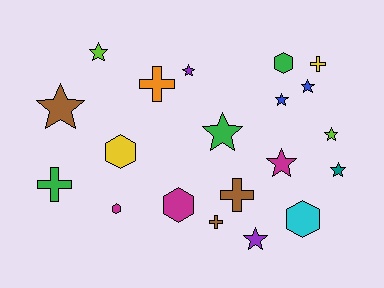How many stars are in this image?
There are 10 stars.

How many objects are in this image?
There are 20 objects.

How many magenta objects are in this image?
There are 3 magenta objects.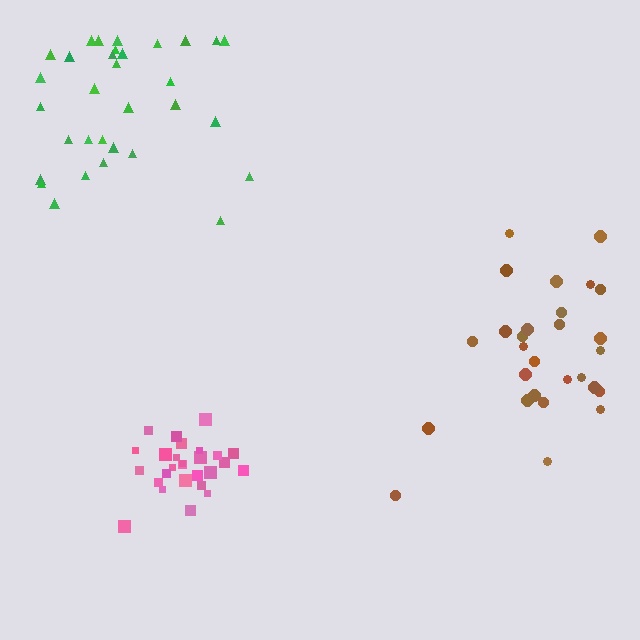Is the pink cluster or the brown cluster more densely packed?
Pink.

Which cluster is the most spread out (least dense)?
Brown.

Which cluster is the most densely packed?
Pink.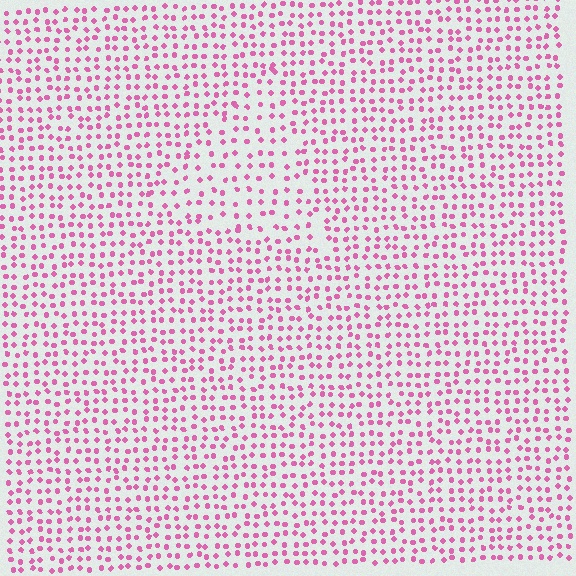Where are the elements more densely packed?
The elements are more densely packed outside the triangle boundary.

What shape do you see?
I see a triangle.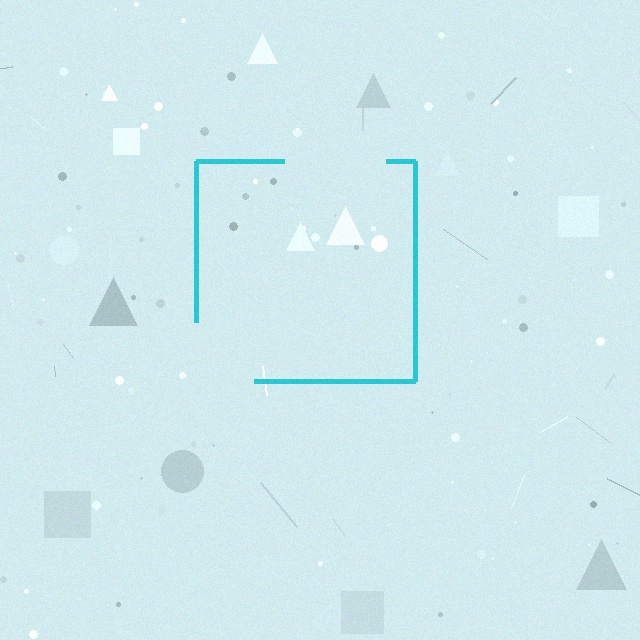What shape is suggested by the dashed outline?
The dashed outline suggests a square.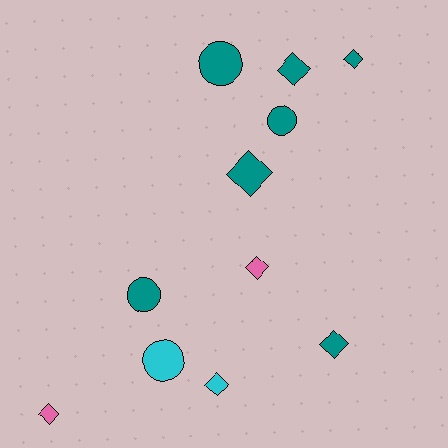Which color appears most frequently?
Teal, with 7 objects.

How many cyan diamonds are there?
There is 1 cyan diamond.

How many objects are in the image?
There are 11 objects.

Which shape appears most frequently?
Diamond, with 7 objects.